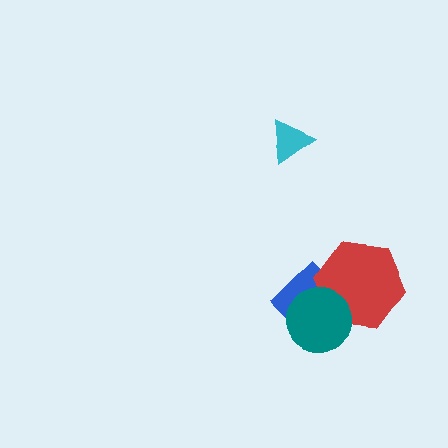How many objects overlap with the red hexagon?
2 objects overlap with the red hexagon.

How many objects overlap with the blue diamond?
2 objects overlap with the blue diamond.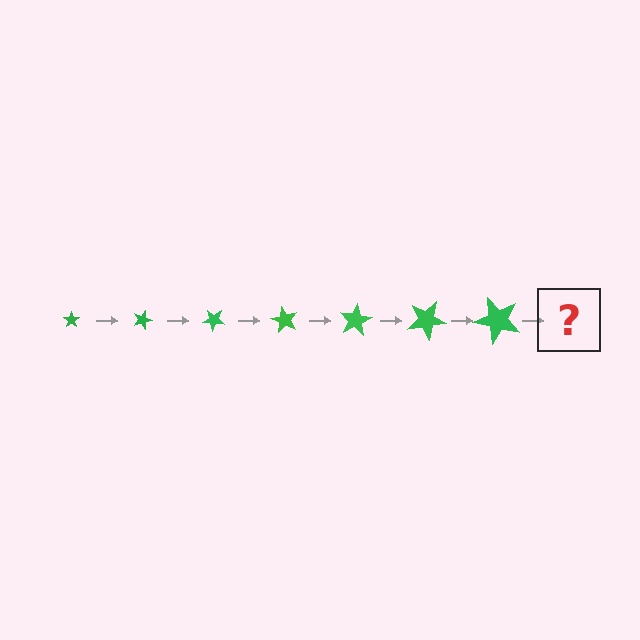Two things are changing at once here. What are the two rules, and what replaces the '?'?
The two rules are that the star grows larger each step and it rotates 20 degrees each step. The '?' should be a star, larger than the previous one and rotated 140 degrees from the start.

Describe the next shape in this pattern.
It should be a star, larger than the previous one and rotated 140 degrees from the start.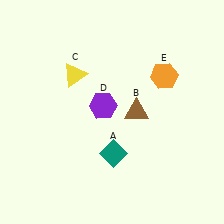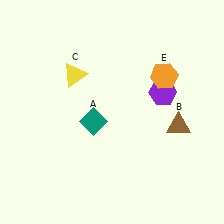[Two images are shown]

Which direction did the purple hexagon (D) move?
The purple hexagon (D) moved right.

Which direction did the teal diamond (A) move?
The teal diamond (A) moved up.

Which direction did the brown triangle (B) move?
The brown triangle (B) moved right.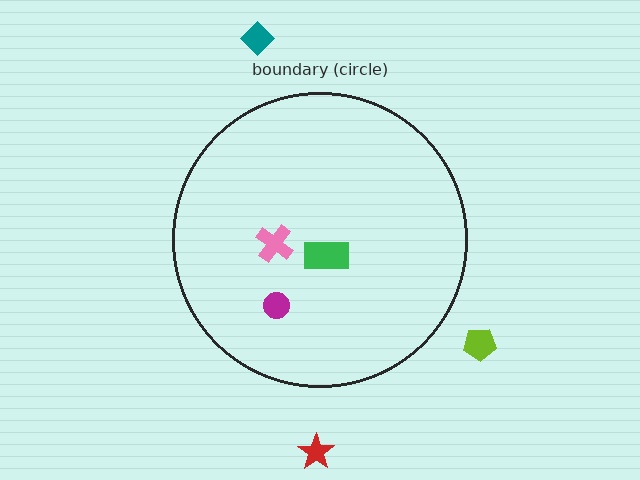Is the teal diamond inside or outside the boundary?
Outside.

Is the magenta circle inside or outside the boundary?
Inside.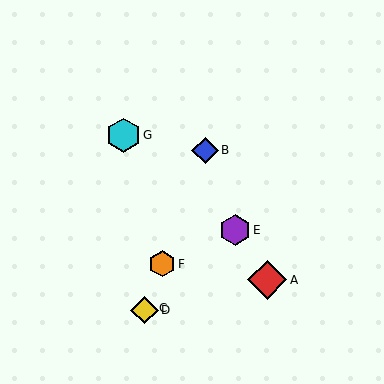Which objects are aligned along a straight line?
Objects B, C, D, F are aligned along a straight line.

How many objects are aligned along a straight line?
4 objects (B, C, D, F) are aligned along a straight line.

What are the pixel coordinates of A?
Object A is at (267, 280).